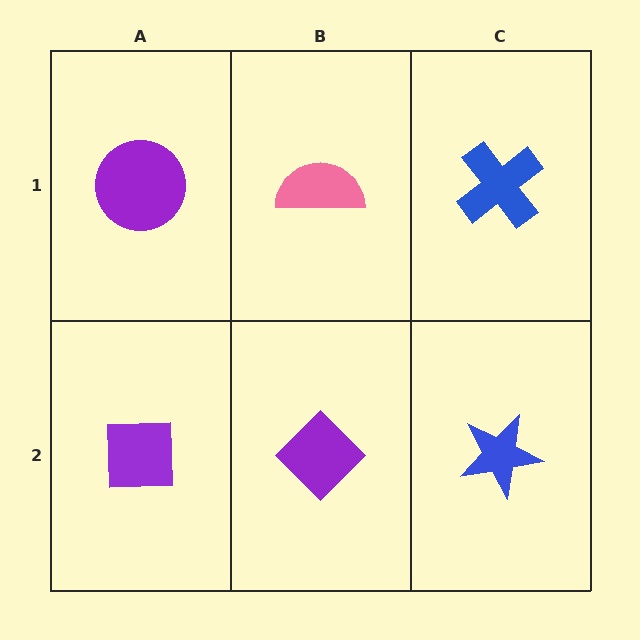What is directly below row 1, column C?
A blue star.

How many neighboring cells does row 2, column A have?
2.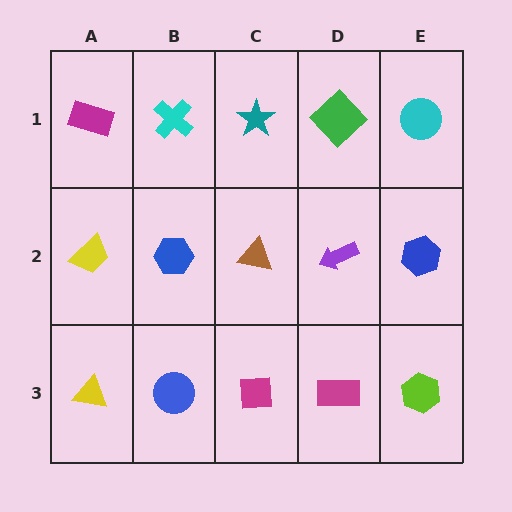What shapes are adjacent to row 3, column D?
A purple arrow (row 2, column D), a magenta square (row 3, column C), a lime hexagon (row 3, column E).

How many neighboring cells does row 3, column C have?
3.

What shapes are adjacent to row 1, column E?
A blue hexagon (row 2, column E), a green diamond (row 1, column D).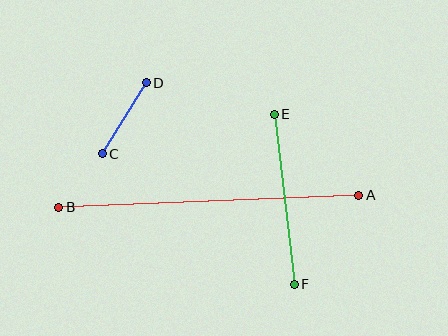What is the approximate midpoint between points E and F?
The midpoint is at approximately (284, 199) pixels.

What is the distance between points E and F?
The distance is approximately 171 pixels.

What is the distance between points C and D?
The distance is approximately 84 pixels.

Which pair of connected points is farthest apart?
Points A and B are farthest apart.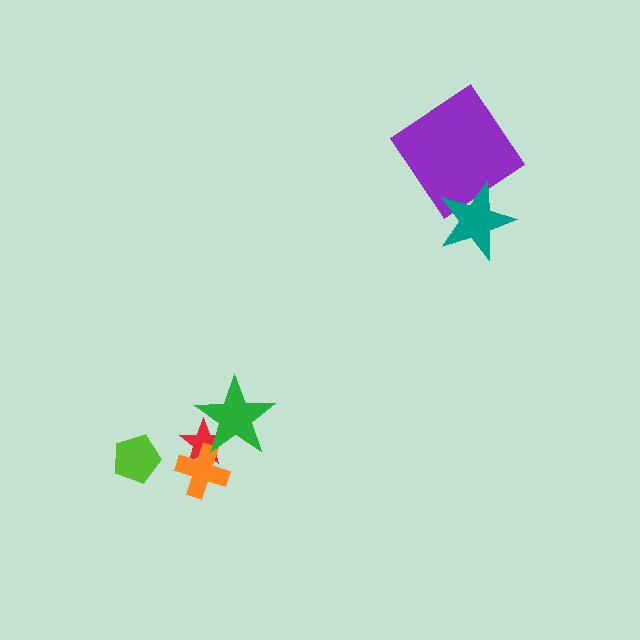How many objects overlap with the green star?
2 objects overlap with the green star.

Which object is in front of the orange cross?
The green star is in front of the orange cross.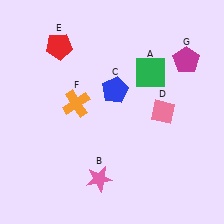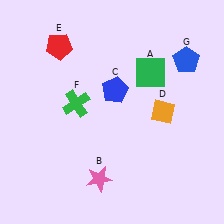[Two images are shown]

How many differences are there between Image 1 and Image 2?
There are 3 differences between the two images.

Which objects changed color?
D changed from pink to orange. F changed from orange to green. G changed from magenta to blue.